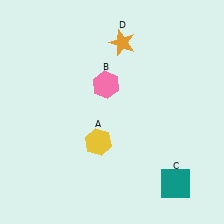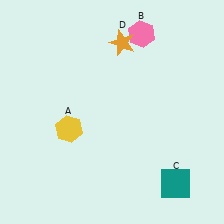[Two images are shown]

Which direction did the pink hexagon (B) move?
The pink hexagon (B) moved up.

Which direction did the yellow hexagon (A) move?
The yellow hexagon (A) moved left.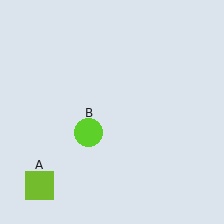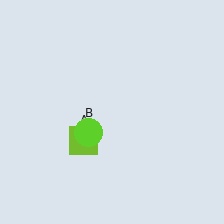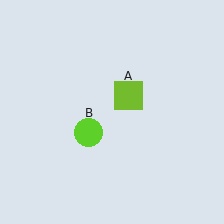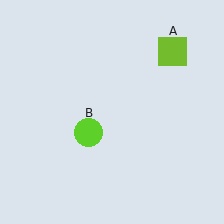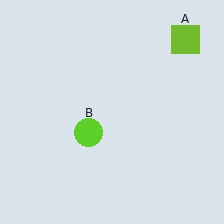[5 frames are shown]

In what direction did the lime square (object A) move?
The lime square (object A) moved up and to the right.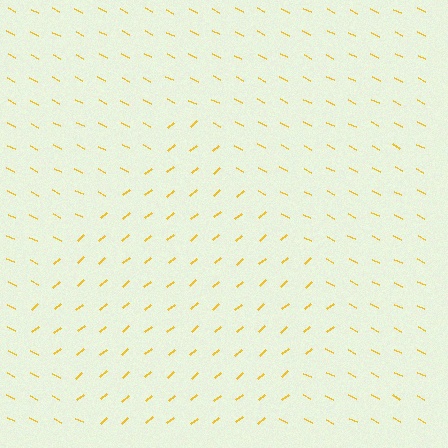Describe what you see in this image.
The image is filled with small yellow line segments. A diamond region in the image has lines oriented differently from the surrounding lines, creating a visible texture boundary.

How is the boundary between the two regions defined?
The boundary is defined purely by a change in line orientation (approximately 66 degrees difference). All lines are the same color and thickness.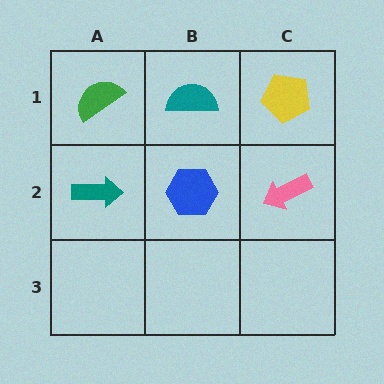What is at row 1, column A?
A green semicircle.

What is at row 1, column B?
A teal semicircle.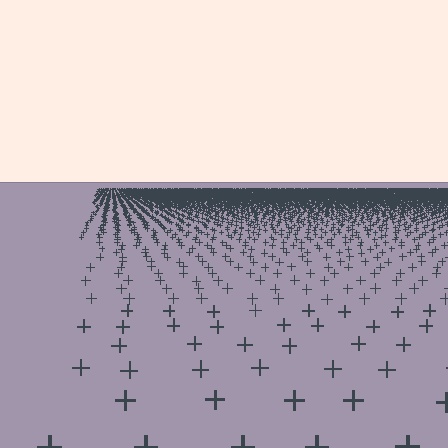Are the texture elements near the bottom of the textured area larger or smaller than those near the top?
Larger. Near the bottom, elements are closer to the viewer and appear at a bigger on-screen size.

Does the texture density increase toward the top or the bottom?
Density increases toward the top.